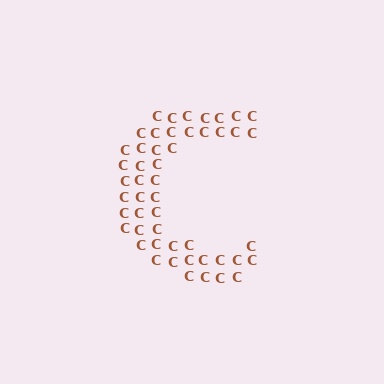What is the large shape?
The large shape is the letter C.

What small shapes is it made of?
It is made of small letter C's.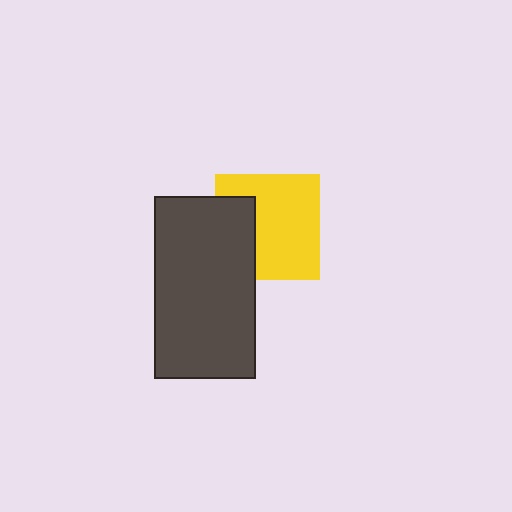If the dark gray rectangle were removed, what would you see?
You would see the complete yellow square.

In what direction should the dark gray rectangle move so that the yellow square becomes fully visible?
The dark gray rectangle should move left. That is the shortest direction to clear the overlap and leave the yellow square fully visible.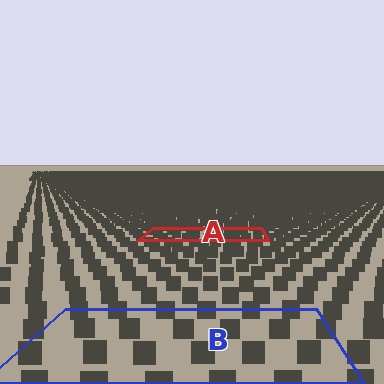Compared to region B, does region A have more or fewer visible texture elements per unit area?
Region A has more texture elements per unit area — they are packed more densely because it is farther away.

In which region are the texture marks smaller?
The texture marks are smaller in region A, because it is farther away.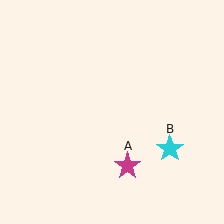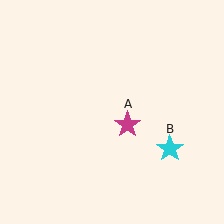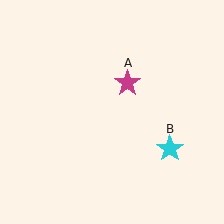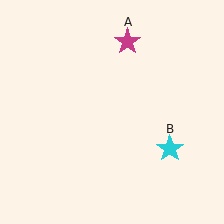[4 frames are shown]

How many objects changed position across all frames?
1 object changed position: magenta star (object A).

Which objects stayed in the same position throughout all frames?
Cyan star (object B) remained stationary.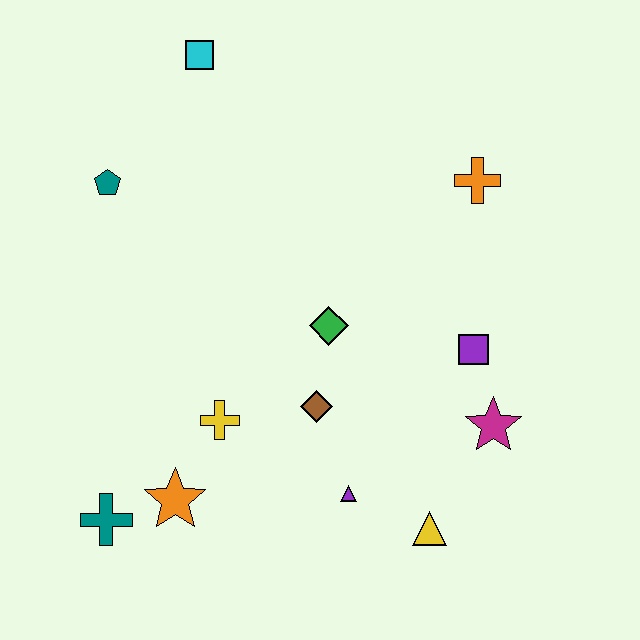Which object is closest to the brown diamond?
The green diamond is closest to the brown diamond.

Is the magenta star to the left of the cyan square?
No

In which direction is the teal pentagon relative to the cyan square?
The teal pentagon is below the cyan square.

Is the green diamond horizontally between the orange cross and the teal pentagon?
Yes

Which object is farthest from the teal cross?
The orange cross is farthest from the teal cross.